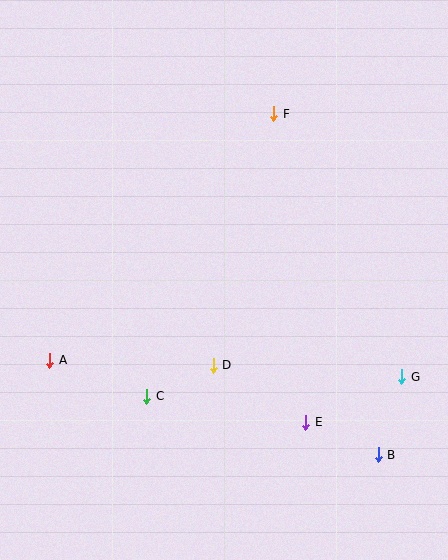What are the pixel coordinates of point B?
Point B is at (378, 455).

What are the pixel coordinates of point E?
Point E is at (306, 422).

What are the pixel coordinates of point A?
Point A is at (50, 360).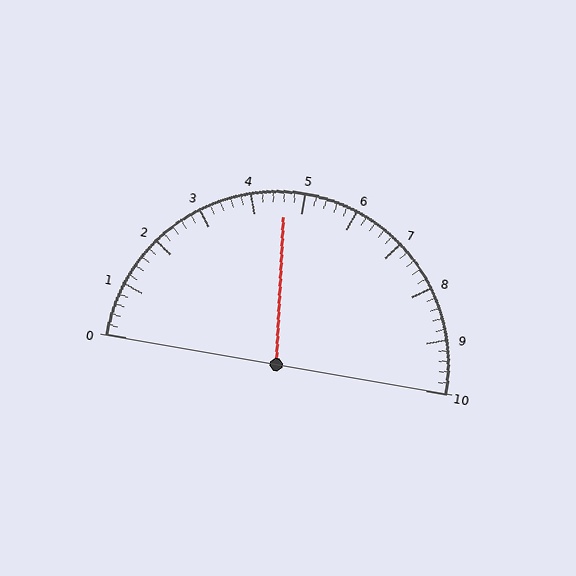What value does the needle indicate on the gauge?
The needle indicates approximately 4.6.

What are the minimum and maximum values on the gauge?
The gauge ranges from 0 to 10.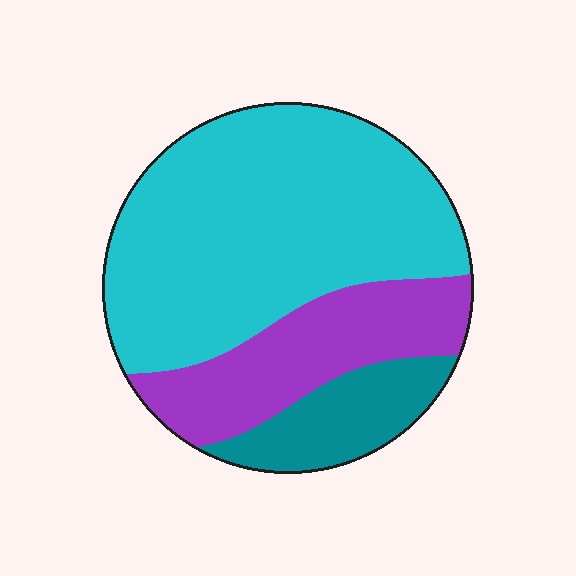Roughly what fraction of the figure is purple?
Purple takes up between a sixth and a third of the figure.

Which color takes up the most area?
Cyan, at roughly 60%.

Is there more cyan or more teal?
Cyan.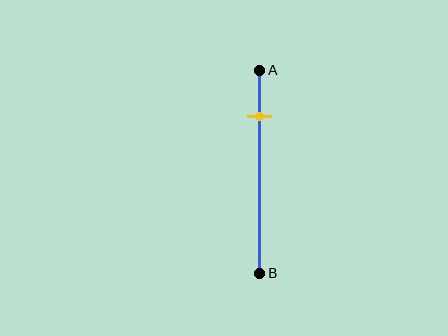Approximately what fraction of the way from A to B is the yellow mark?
The yellow mark is approximately 25% of the way from A to B.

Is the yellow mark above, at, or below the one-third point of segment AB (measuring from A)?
The yellow mark is above the one-third point of segment AB.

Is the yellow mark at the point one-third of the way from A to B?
No, the mark is at about 25% from A, not at the 33% one-third point.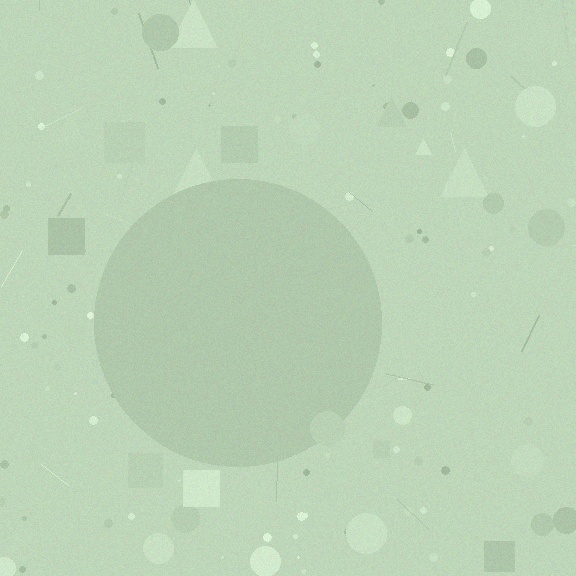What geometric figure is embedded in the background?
A circle is embedded in the background.